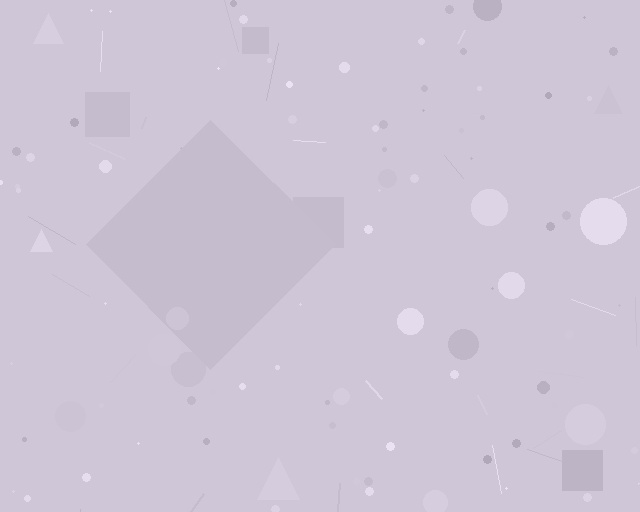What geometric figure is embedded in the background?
A diamond is embedded in the background.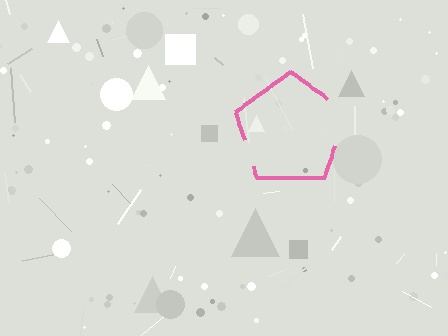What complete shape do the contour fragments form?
The contour fragments form a pentagon.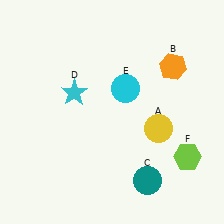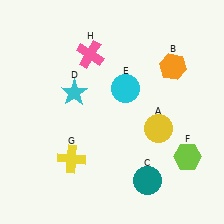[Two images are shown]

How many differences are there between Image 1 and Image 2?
There are 2 differences between the two images.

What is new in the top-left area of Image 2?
A pink cross (H) was added in the top-left area of Image 2.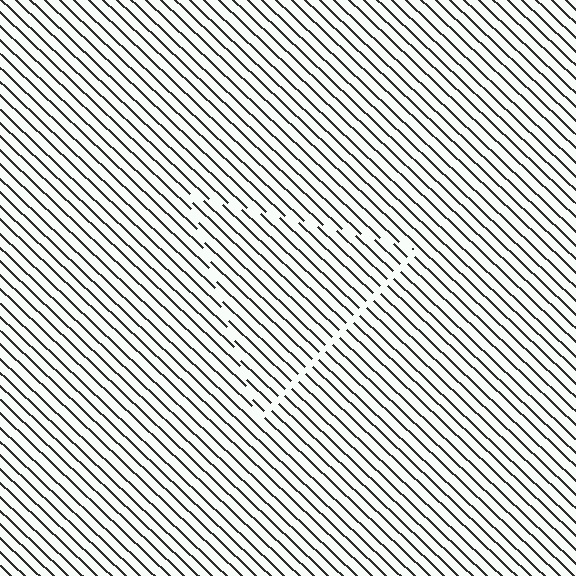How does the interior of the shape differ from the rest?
The interior of the shape contains the same grating, shifted by half a period — the contour is defined by the phase discontinuity where line-ends from the inner and outer gratings abut.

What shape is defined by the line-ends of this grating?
An illusory triangle. The interior of the shape contains the same grating, shifted by half a period — the contour is defined by the phase discontinuity where line-ends from the inner and outer gratings abut.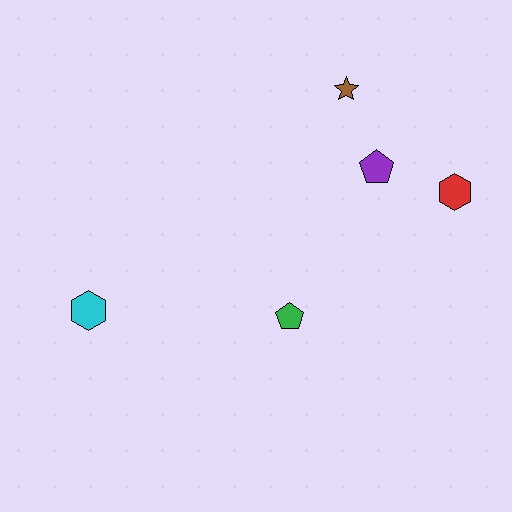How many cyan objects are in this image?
There is 1 cyan object.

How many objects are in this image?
There are 5 objects.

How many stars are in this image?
There is 1 star.